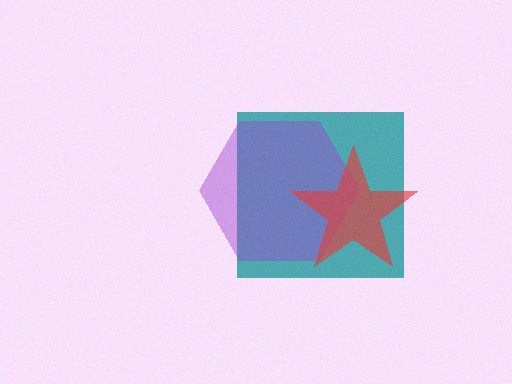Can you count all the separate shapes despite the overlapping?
Yes, there are 3 separate shapes.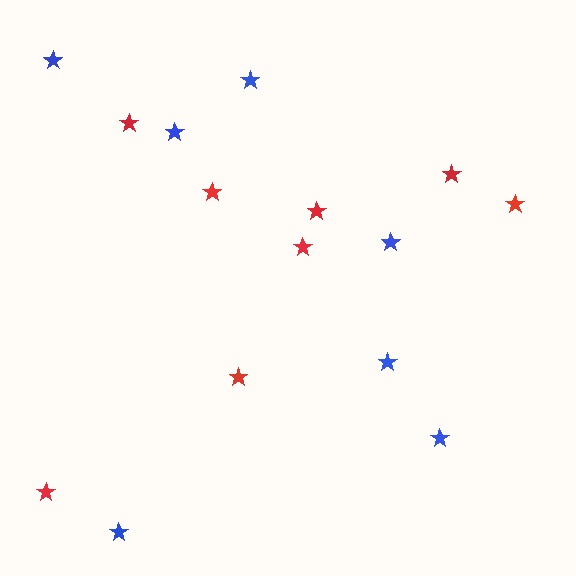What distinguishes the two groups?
There are 2 groups: one group of red stars (8) and one group of blue stars (7).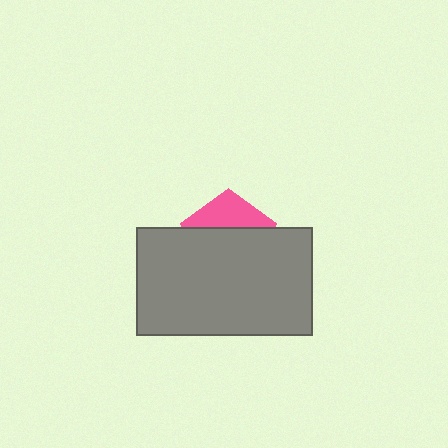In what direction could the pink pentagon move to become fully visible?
The pink pentagon could move up. That would shift it out from behind the gray rectangle entirely.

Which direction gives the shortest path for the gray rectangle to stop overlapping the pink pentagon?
Moving down gives the shortest separation.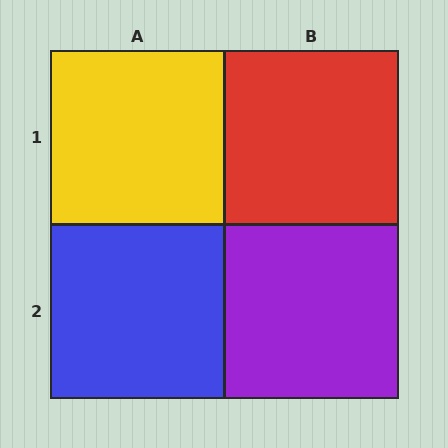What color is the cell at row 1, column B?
Red.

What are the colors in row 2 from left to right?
Blue, purple.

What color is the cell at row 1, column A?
Yellow.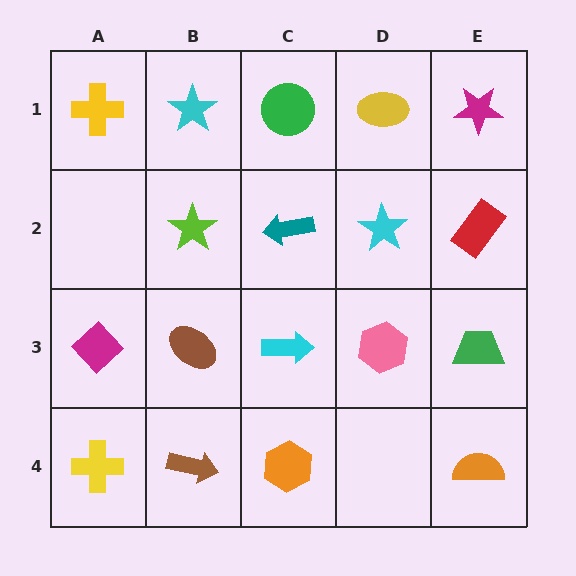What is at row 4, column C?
An orange hexagon.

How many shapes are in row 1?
5 shapes.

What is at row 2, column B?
A lime star.